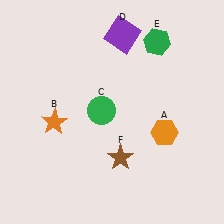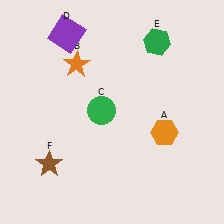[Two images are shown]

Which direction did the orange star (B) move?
The orange star (B) moved up.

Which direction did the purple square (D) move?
The purple square (D) moved left.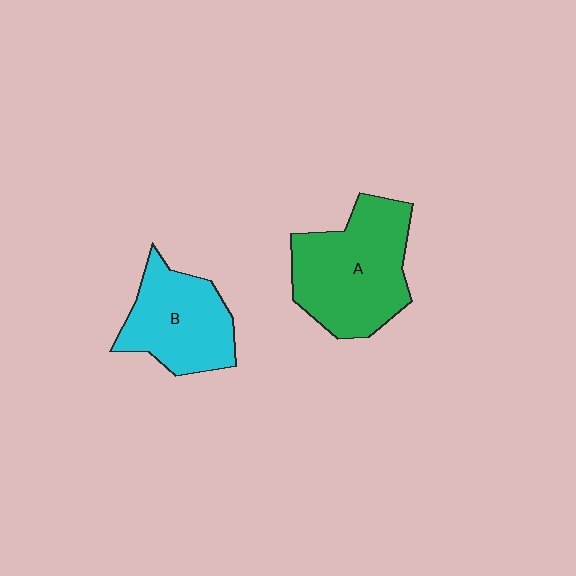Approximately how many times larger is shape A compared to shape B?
Approximately 1.3 times.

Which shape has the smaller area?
Shape B (cyan).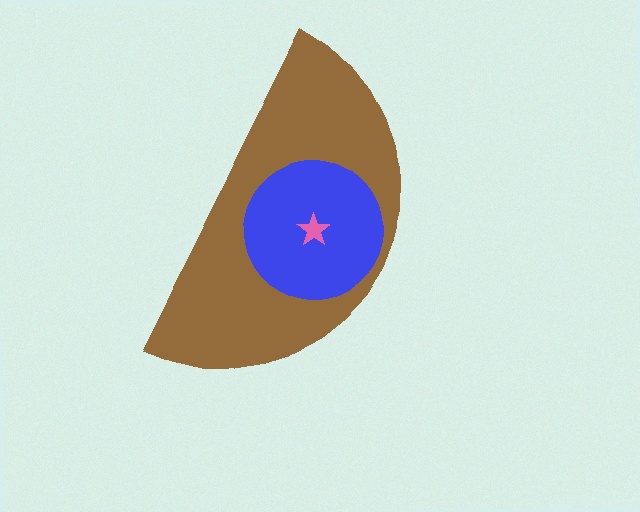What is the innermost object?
The pink star.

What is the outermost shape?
The brown semicircle.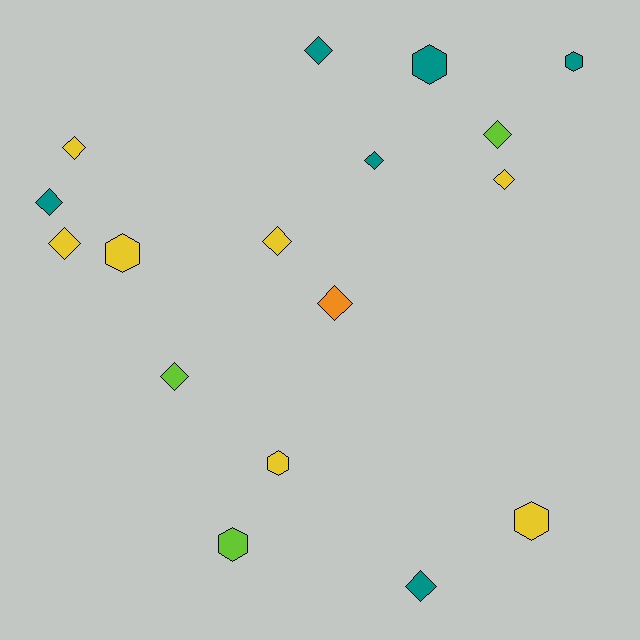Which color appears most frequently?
Yellow, with 7 objects.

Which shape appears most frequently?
Diamond, with 11 objects.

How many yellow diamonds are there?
There are 4 yellow diamonds.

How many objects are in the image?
There are 17 objects.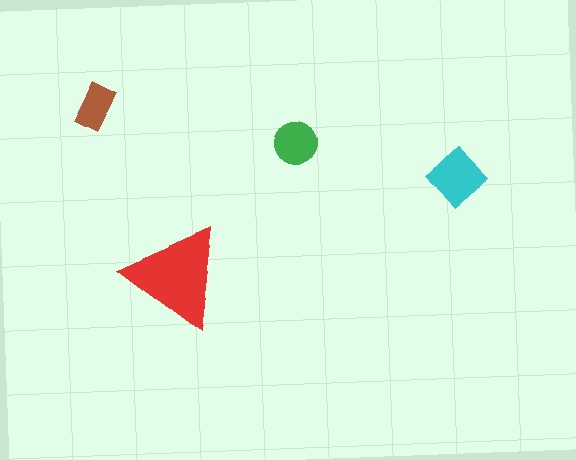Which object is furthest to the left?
The brown rectangle is leftmost.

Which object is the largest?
The red triangle.